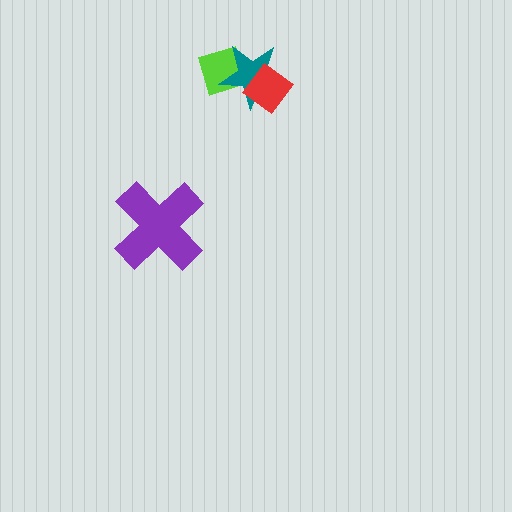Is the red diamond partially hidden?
No, no other shape covers it.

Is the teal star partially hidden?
Yes, it is partially covered by another shape.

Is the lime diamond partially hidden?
Yes, it is partially covered by another shape.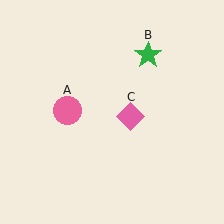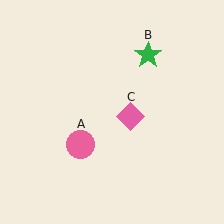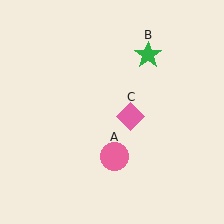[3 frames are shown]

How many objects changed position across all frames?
1 object changed position: pink circle (object A).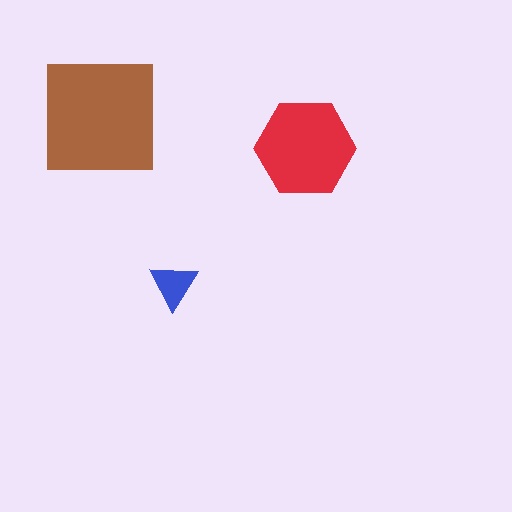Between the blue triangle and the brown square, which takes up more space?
The brown square.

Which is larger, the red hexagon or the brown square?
The brown square.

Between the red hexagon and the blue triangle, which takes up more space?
The red hexagon.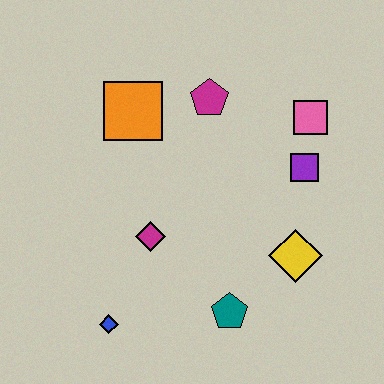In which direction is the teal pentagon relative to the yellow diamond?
The teal pentagon is to the left of the yellow diamond.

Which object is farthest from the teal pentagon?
The orange square is farthest from the teal pentagon.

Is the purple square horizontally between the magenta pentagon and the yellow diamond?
No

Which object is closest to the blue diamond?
The magenta diamond is closest to the blue diamond.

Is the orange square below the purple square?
No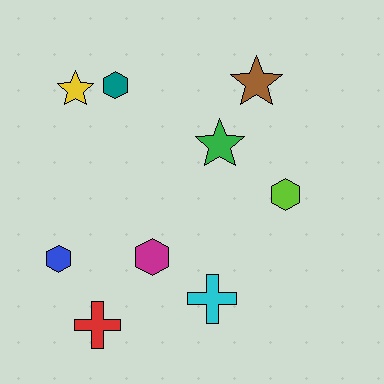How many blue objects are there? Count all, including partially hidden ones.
There is 1 blue object.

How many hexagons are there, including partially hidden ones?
There are 4 hexagons.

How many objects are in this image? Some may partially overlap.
There are 9 objects.